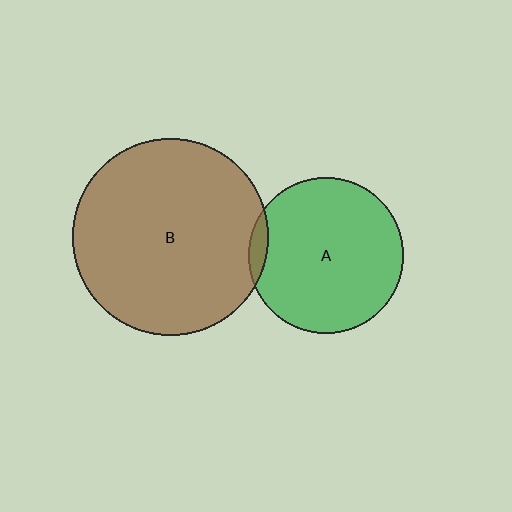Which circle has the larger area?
Circle B (brown).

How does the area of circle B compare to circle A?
Approximately 1.6 times.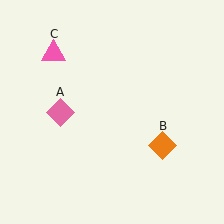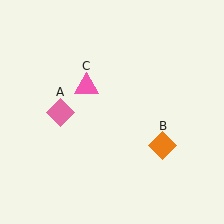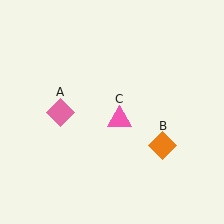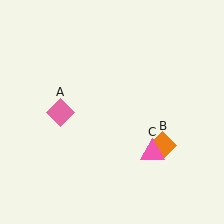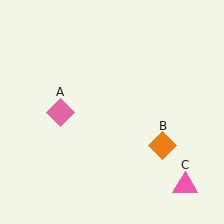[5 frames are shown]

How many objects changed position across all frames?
1 object changed position: pink triangle (object C).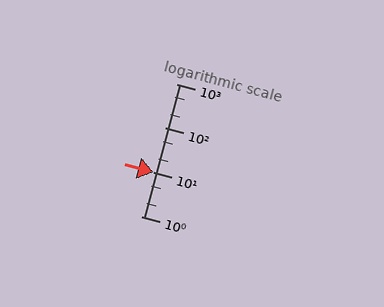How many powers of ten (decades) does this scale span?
The scale spans 3 decades, from 1 to 1000.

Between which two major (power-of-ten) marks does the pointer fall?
The pointer is between 1 and 10.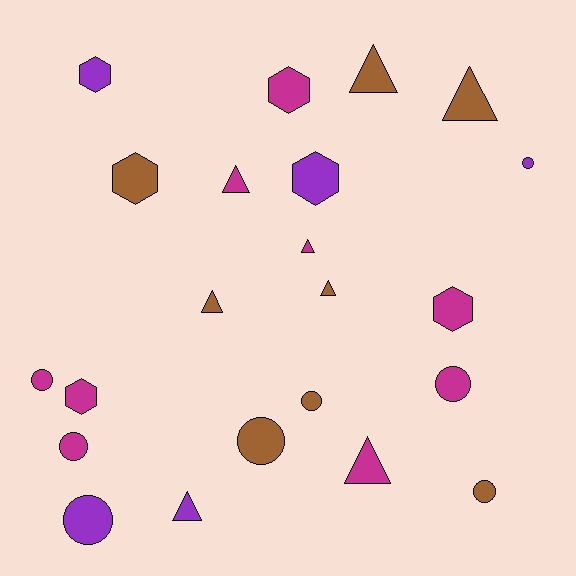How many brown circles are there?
There are 3 brown circles.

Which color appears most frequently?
Magenta, with 9 objects.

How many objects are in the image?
There are 22 objects.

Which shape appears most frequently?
Circle, with 8 objects.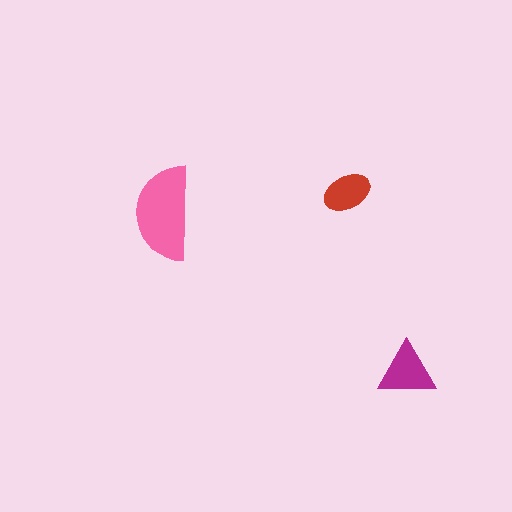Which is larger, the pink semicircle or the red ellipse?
The pink semicircle.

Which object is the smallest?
The red ellipse.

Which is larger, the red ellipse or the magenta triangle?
The magenta triangle.